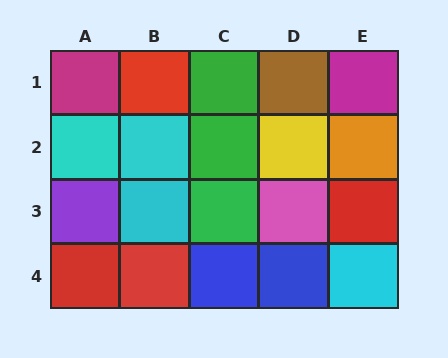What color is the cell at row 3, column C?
Green.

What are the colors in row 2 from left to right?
Cyan, cyan, green, yellow, orange.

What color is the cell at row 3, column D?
Pink.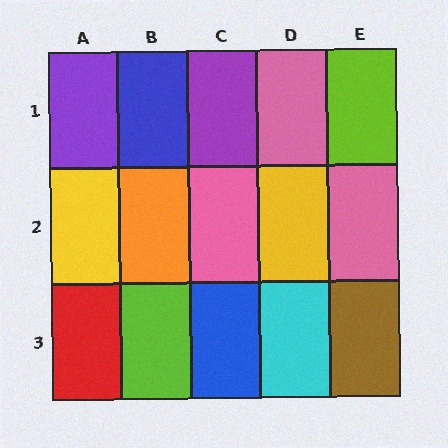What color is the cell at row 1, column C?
Purple.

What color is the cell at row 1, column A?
Purple.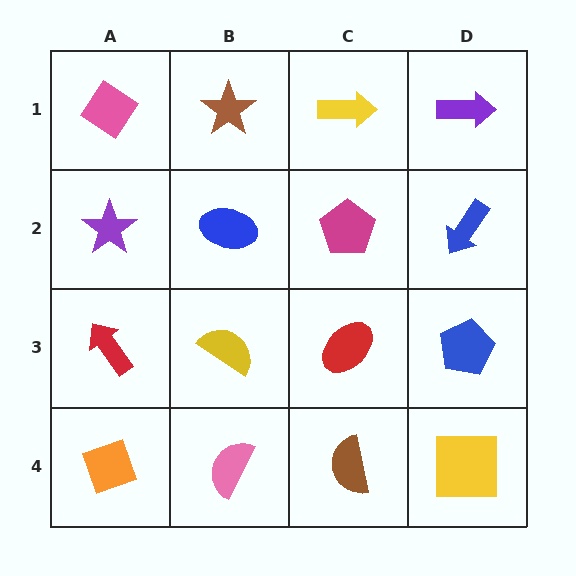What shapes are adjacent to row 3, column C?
A magenta pentagon (row 2, column C), a brown semicircle (row 4, column C), a yellow semicircle (row 3, column B), a blue pentagon (row 3, column D).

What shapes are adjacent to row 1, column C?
A magenta pentagon (row 2, column C), a brown star (row 1, column B), a purple arrow (row 1, column D).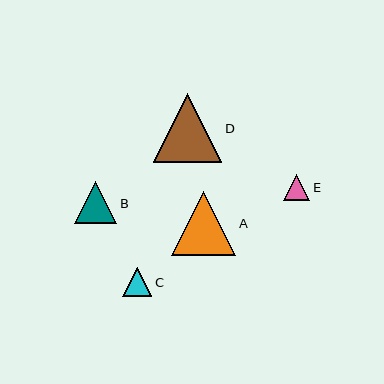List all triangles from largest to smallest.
From largest to smallest: D, A, B, C, E.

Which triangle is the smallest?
Triangle E is the smallest with a size of approximately 26 pixels.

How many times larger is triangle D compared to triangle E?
Triangle D is approximately 2.6 times the size of triangle E.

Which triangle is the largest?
Triangle D is the largest with a size of approximately 69 pixels.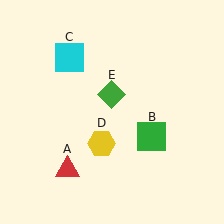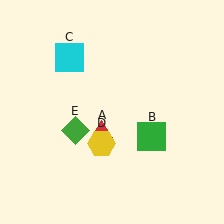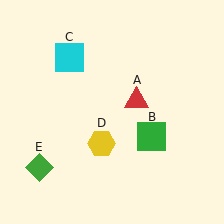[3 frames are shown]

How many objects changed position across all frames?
2 objects changed position: red triangle (object A), green diamond (object E).